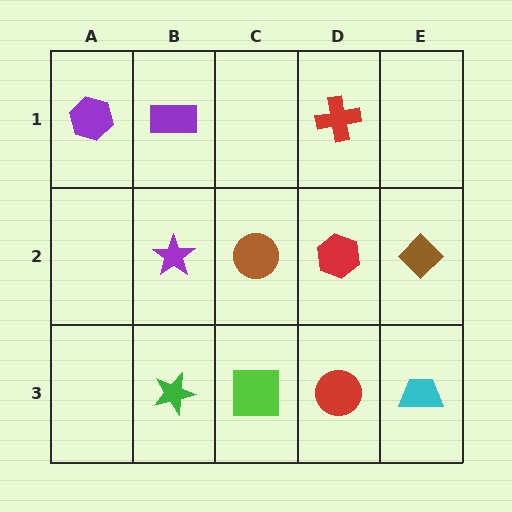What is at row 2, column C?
A brown circle.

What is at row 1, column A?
A purple hexagon.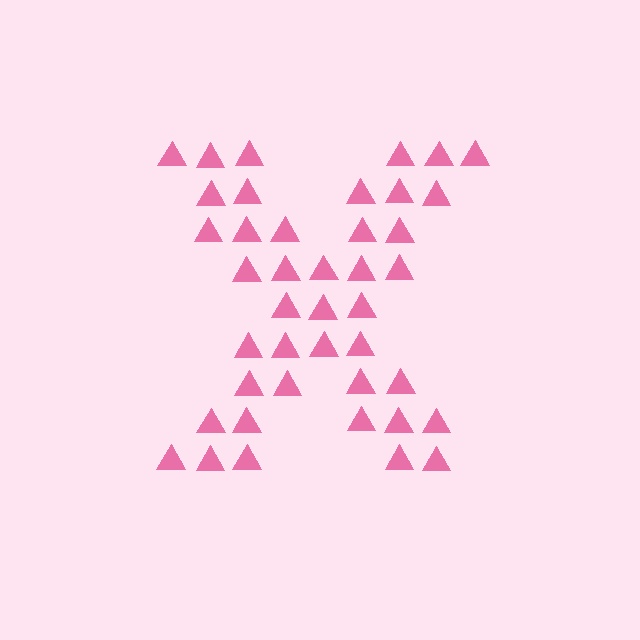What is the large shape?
The large shape is the letter X.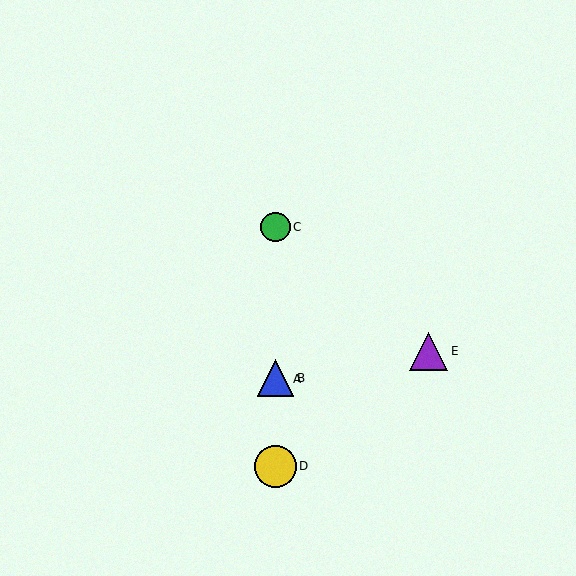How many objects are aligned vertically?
4 objects (A, B, C, D) are aligned vertically.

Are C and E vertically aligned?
No, C is at x≈275 and E is at x≈429.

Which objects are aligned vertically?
Objects A, B, C, D are aligned vertically.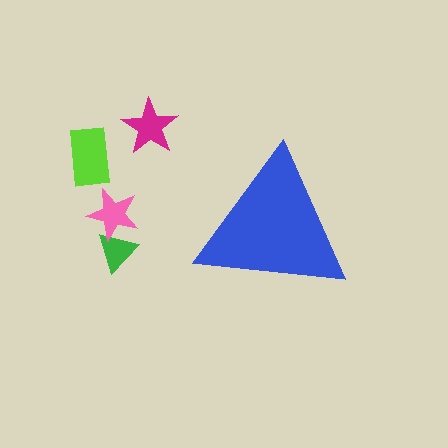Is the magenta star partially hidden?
No, the magenta star is fully visible.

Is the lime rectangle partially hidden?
No, the lime rectangle is fully visible.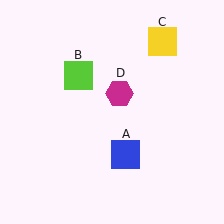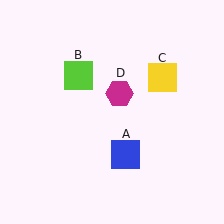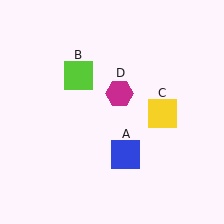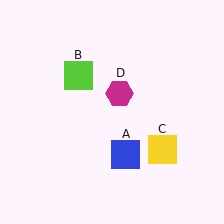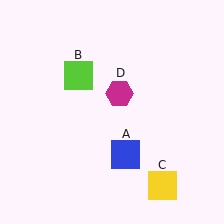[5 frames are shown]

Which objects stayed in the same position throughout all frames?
Blue square (object A) and lime square (object B) and magenta hexagon (object D) remained stationary.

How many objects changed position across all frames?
1 object changed position: yellow square (object C).